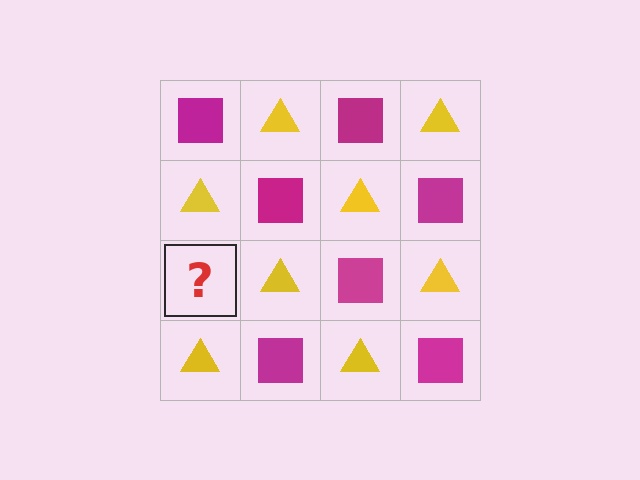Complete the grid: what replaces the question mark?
The question mark should be replaced with a magenta square.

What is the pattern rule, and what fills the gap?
The rule is that it alternates magenta square and yellow triangle in a checkerboard pattern. The gap should be filled with a magenta square.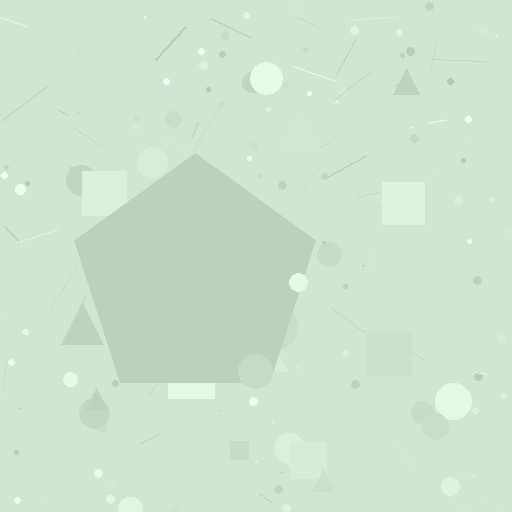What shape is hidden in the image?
A pentagon is hidden in the image.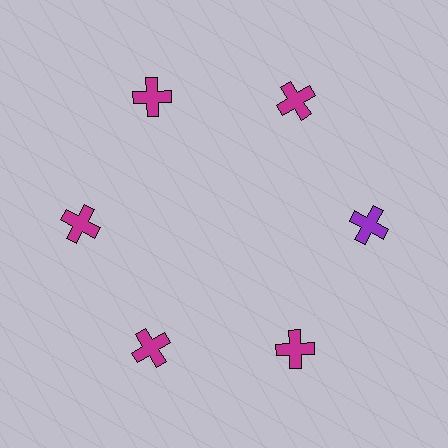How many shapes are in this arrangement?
There are 6 shapes arranged in a ring pattern.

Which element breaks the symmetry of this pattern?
The purple cross at roughly the 3 o'clock position breaks the symmetry. All other shapes are magenta crosses.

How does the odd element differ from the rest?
It has a different color: purple instead of magenta.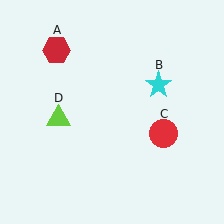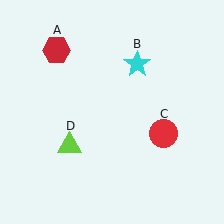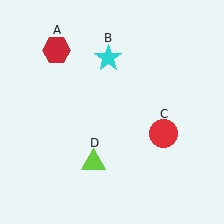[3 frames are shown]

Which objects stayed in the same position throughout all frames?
Red hexagon (object A) and red circle (object C) remained stationary.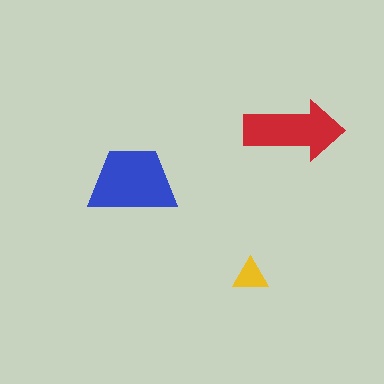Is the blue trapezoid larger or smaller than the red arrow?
Larger.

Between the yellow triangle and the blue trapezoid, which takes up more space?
The blue trapezoid.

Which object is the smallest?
The yellow triangle.